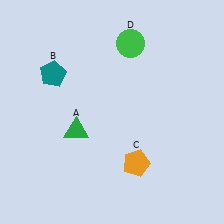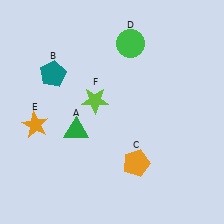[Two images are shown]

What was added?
An orange star (E), a lime star (F) were added in Image 2.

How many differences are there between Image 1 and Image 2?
There are 2 differences between the two images.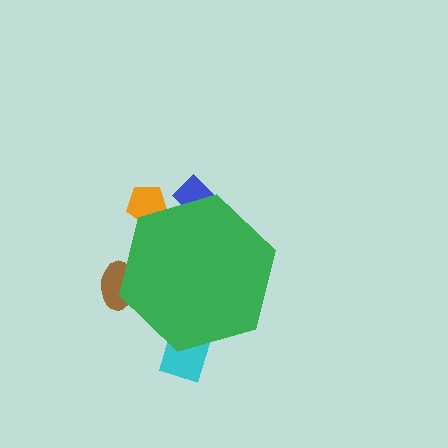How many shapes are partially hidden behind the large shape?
4 shapes are partially hidden.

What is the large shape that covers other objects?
A green hexagon.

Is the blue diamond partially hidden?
Yes, the blue diamond is partially hidden behind the green hexagon.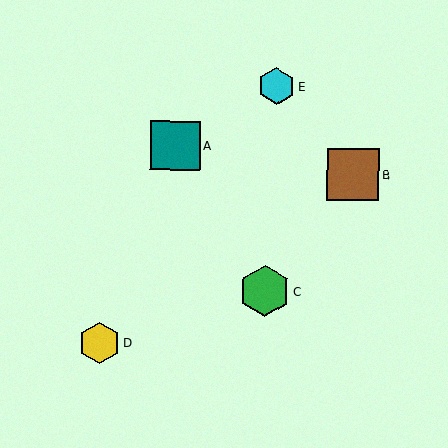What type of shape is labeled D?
Shape D is a yellow hexagon.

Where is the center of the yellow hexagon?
The center of the yellow hexagon is at (99, 343).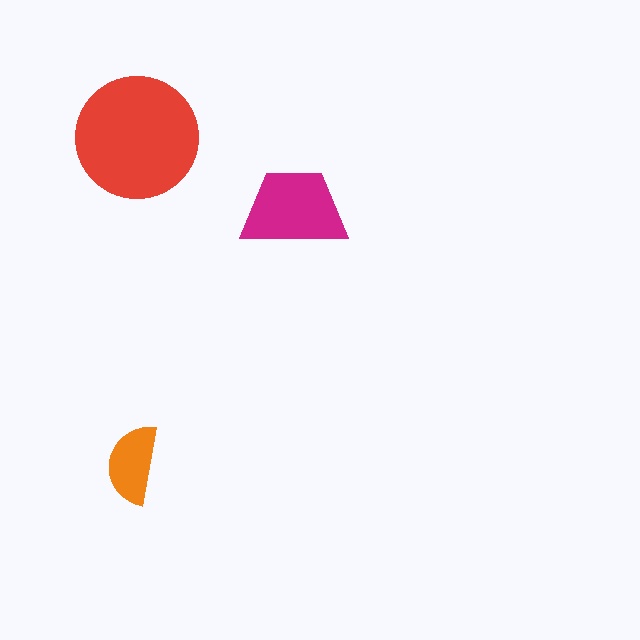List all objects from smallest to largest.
The orange semicircle, the magenta trapezoid, the red circle.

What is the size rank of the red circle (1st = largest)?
1st.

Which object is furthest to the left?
The orange semicircle is leftmost.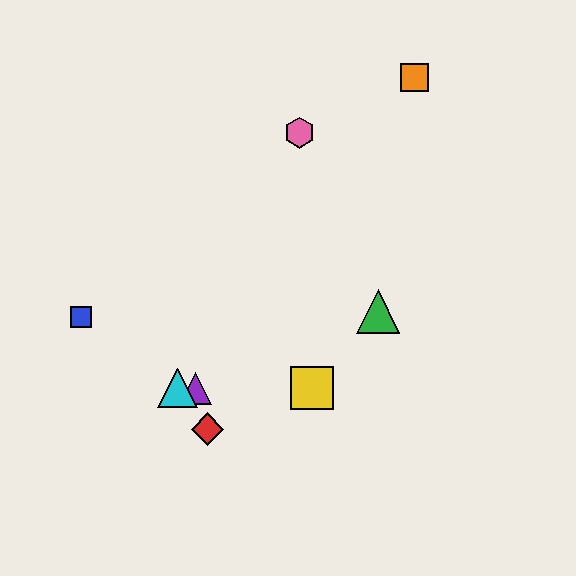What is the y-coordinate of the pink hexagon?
The pink hexagon is at y≈133.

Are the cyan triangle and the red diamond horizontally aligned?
No, the cyan triangle is at y≈388 and the red diamond is at y≈429.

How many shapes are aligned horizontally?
3 shapes (the yellow square, the purple triangle, the cyan triangle) are aligned horizontally.